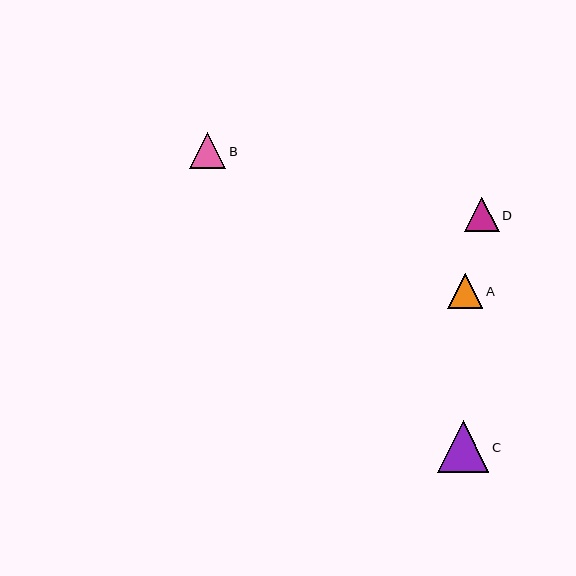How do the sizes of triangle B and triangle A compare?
Triangle B and triangle A are approximately the same size.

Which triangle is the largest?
Triangle C is the largest with a size of approximately 52 pixels.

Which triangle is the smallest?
Triangle D is the smallest with a size of approximately 34 pixels.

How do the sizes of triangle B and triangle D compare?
Triangle B and triangle D are approximately the same size.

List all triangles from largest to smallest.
From largest to smallest: C, B, A, D.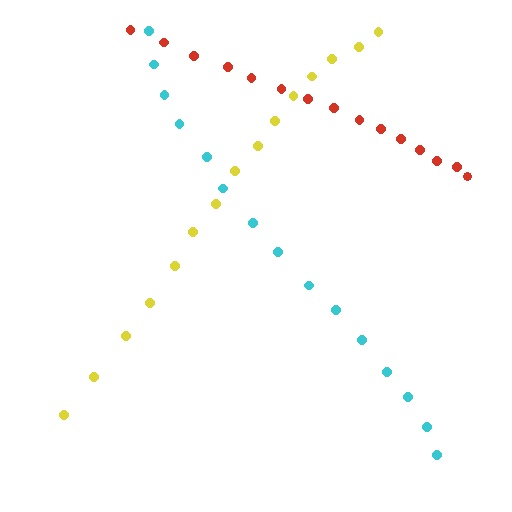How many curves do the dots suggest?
There are 3 distinct paths.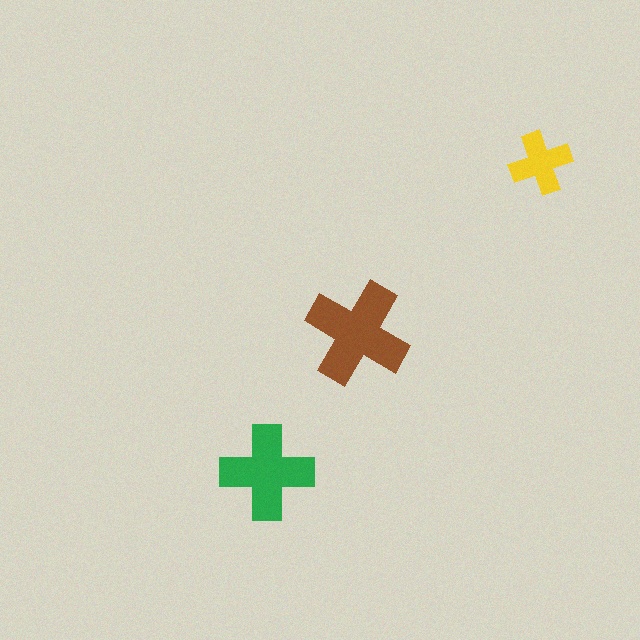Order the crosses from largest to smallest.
the brown one, the green one, the yellow one.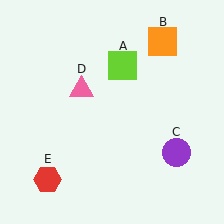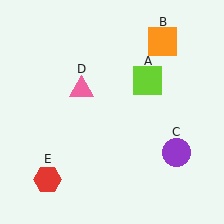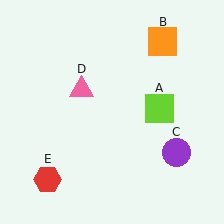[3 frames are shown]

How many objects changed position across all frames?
1 object changed position: lime square (object A).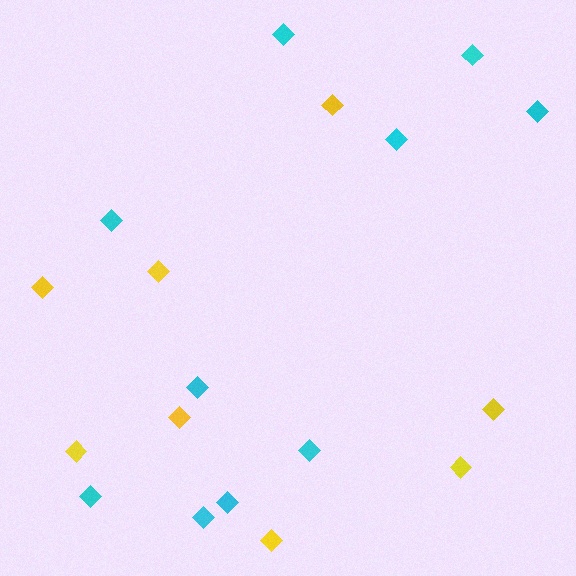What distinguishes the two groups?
There are 2 groups: one group of yellow diamonds (8) and one group of cyan diamonds (10).